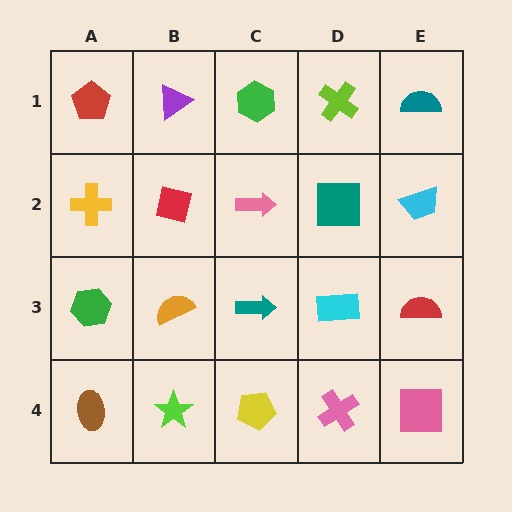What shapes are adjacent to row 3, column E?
A cyan trapezoid (row 2, column E), a pink square (row 4, column E), a cyan rectangle (row 3, column D).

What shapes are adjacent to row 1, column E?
A cyan trapezoid (row 2, column E), a lime cross (row 1, column D).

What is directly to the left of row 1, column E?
A lime cross.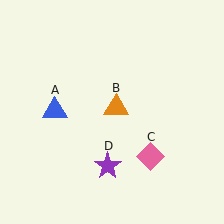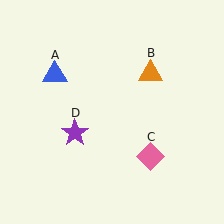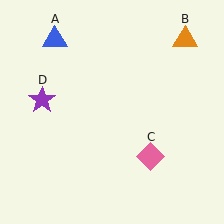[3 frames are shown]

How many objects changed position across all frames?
3 objects changed position: blue triangle (object A), orange triangle (object B), purple star (object D).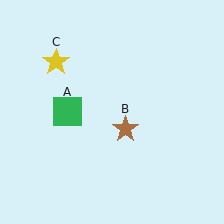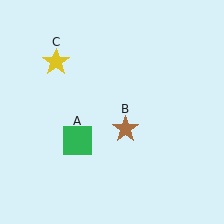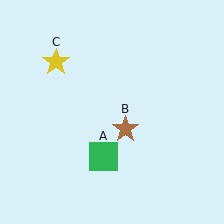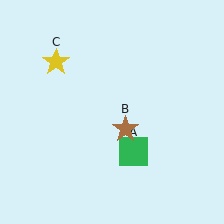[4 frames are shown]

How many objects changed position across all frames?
1 object changed position: green square (object A).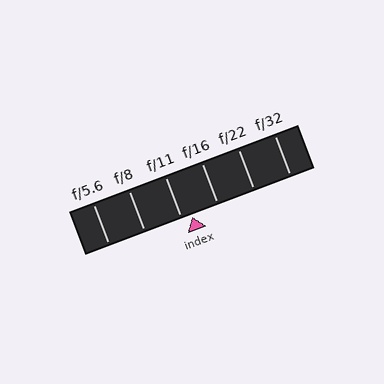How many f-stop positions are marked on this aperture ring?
There are 6 f-stop positions marked.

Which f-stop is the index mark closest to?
The index mark is closest to f/11.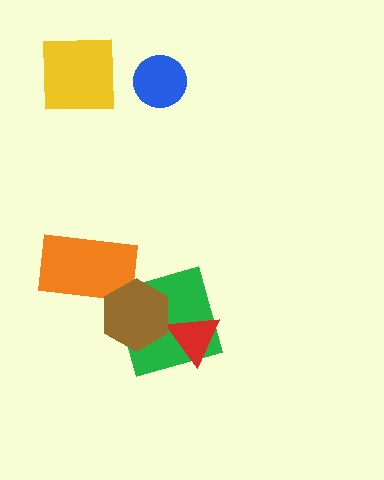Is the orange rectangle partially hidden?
Yes, it is partially covered by another shape.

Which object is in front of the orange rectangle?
The brown hexagon is in front of the orange rectangle.